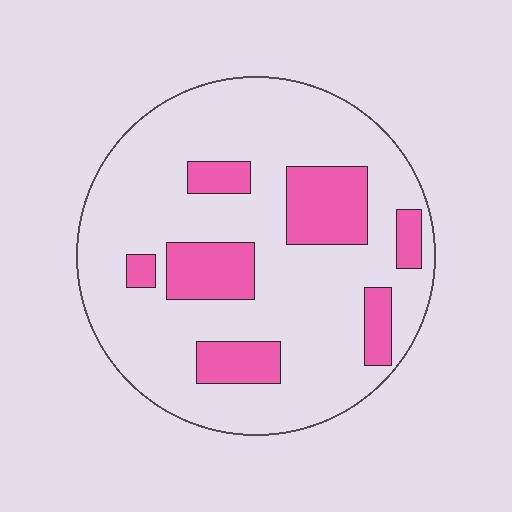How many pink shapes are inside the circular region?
7.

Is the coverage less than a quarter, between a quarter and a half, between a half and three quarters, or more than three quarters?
Less than a quarter.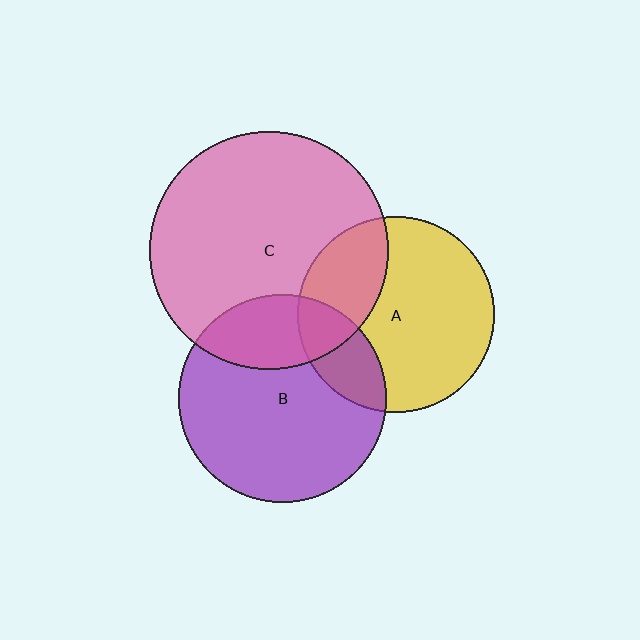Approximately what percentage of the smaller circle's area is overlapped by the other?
Approximately 20%.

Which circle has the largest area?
Circle C (pink).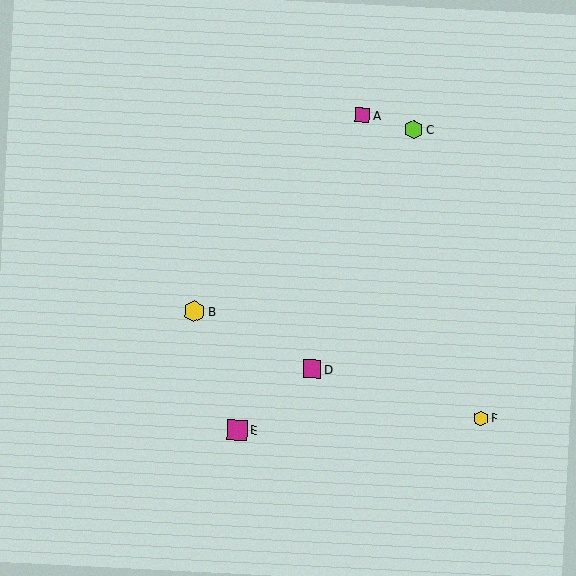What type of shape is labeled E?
Shape E is a magenta square.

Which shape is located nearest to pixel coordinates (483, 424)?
The yellow hexagon (labeled F) at (481, 418) is nearest to that location.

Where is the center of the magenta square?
The center of the magenta square is at (312, 369).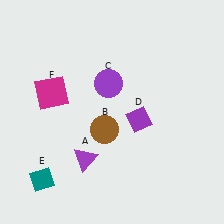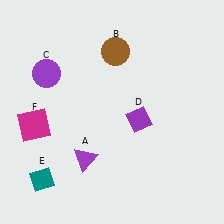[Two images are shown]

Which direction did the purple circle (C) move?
The purple circle (C) moved left.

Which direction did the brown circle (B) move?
The brown circle (B) moved up.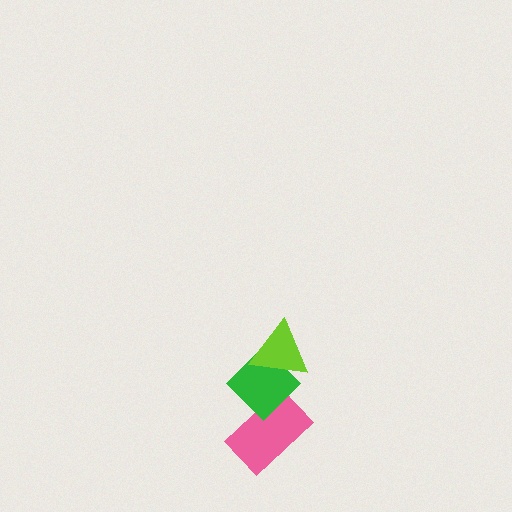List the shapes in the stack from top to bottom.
From top to bottom: the lime triangle, the green diamond, the pink rectangle.